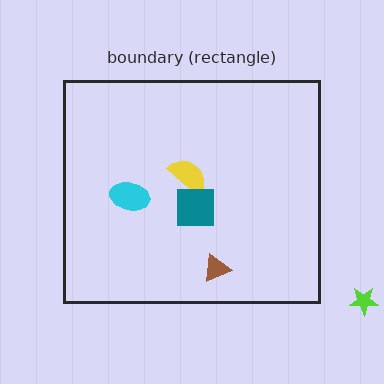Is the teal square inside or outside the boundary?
Inside.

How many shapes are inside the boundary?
4 inside, 1 outside.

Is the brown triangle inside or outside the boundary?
Inside.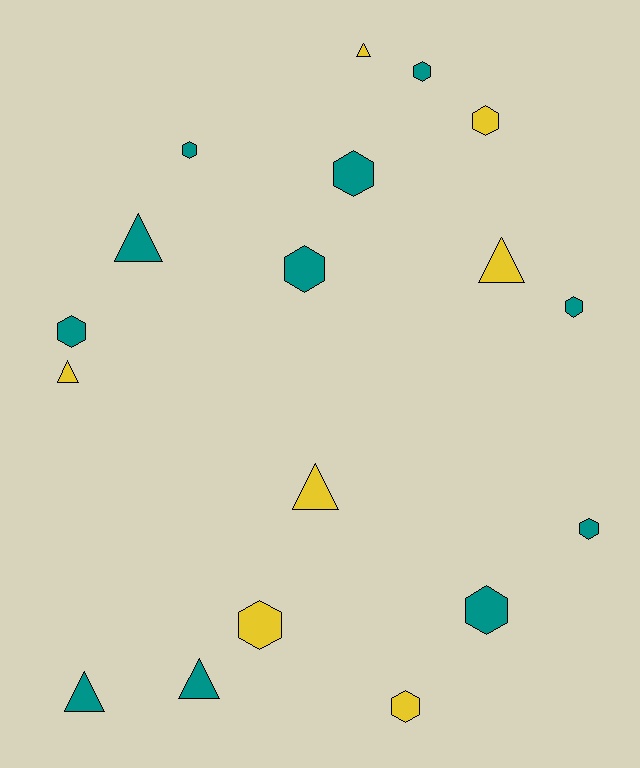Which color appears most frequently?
Teal, with 11 objects.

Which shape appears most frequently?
Hexagon, with 11 objects.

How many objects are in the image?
There are 18 objects.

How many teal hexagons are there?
There are 8 teal hexagons.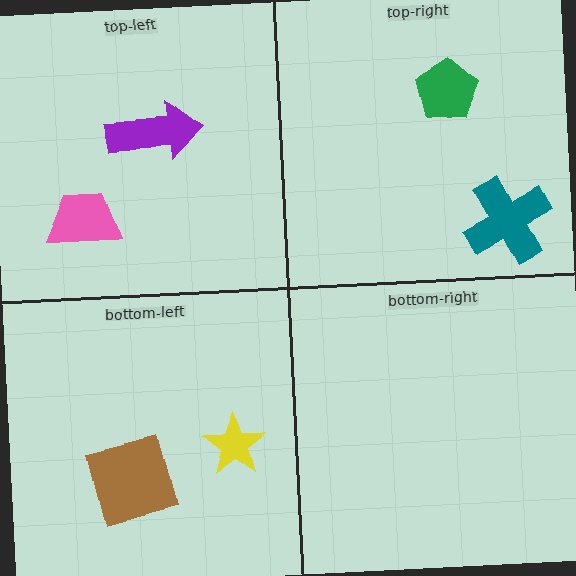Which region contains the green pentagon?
The top-right region.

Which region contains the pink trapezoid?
The top-left region.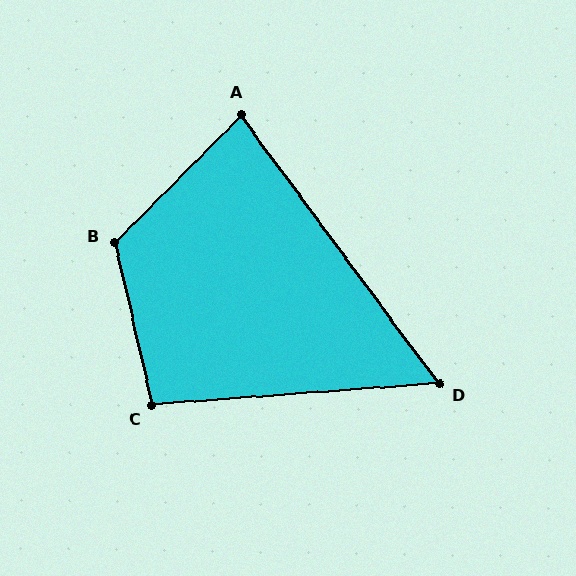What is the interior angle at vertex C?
Approximately 99 degrees (obtuse).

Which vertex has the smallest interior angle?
D, at approximately 58 degrees.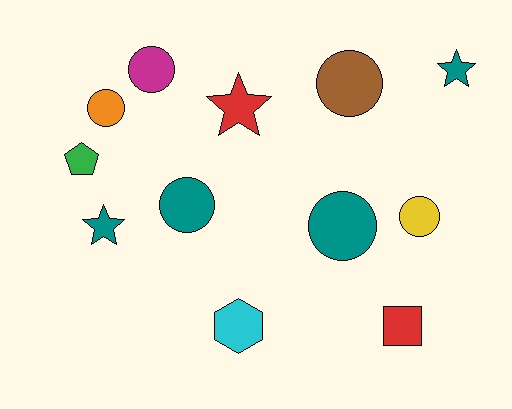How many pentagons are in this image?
There is 1 pentagon.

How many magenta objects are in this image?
There is 1 magenta object.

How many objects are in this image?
There are 12 objects.